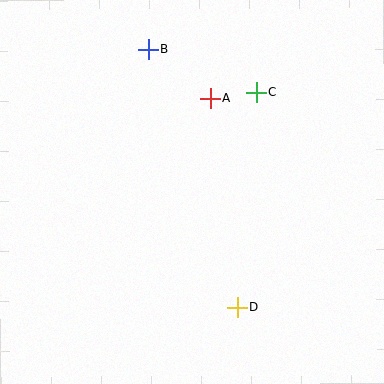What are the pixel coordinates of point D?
Point D is at (238, 307).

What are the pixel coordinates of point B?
Point B is at (149, 49).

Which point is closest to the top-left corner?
Point B is closest to the top-left corner.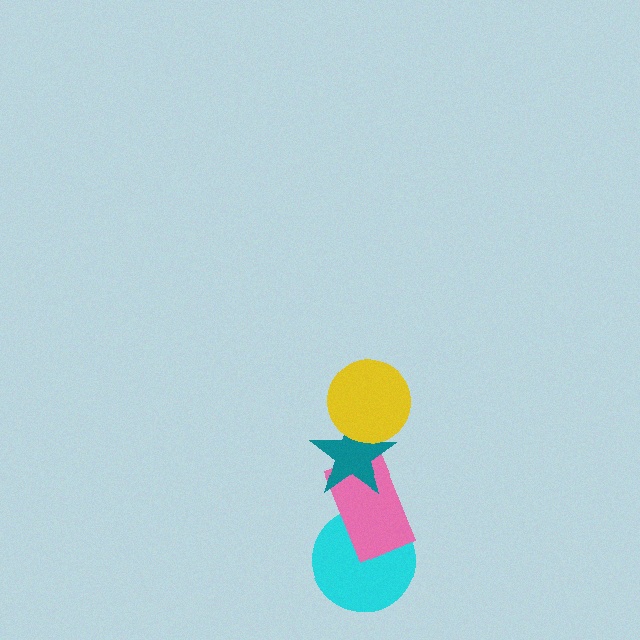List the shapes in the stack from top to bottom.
From top to bottom: the yellow circle, the teal star, the pink rectangle, the cyan circle.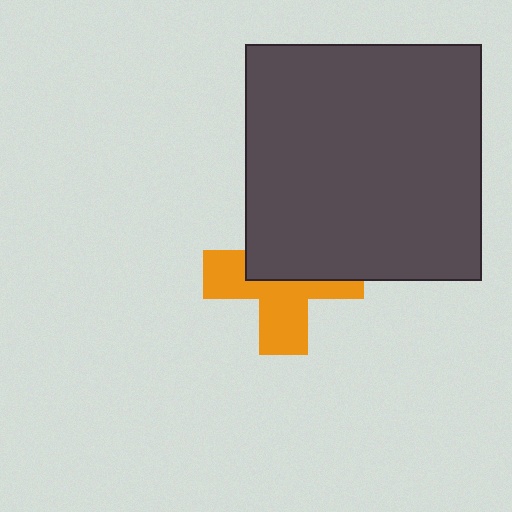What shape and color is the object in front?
The object in front is a dark gray square.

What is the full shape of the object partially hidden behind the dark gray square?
The partially hidden object is an orange cross.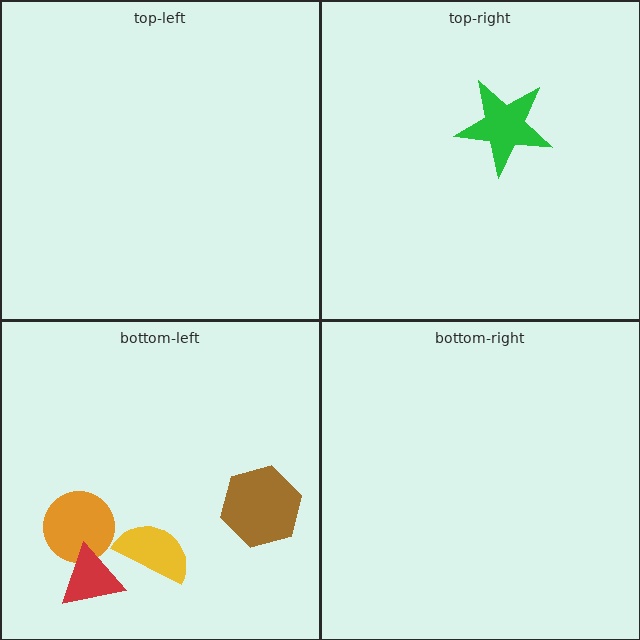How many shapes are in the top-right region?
1.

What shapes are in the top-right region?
The green star.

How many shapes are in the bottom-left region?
4.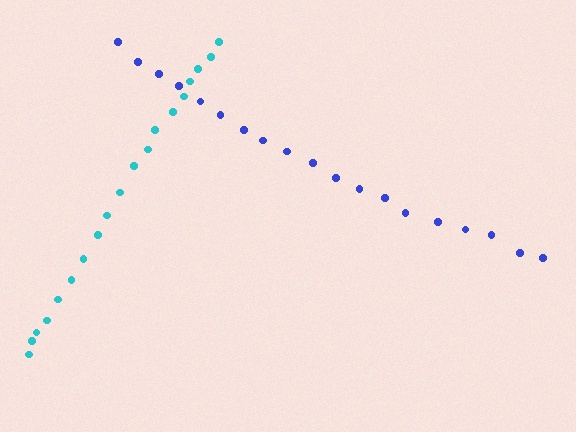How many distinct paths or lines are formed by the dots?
There are 2 distinct paths.